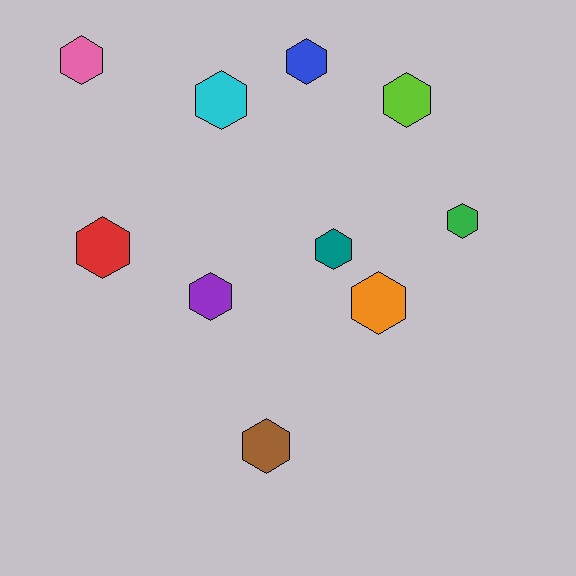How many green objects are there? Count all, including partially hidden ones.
There is 1 green object.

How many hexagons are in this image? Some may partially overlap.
There are 10 hexagons.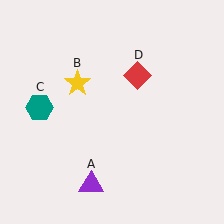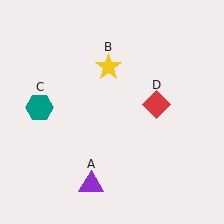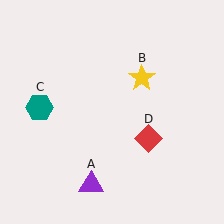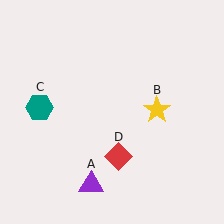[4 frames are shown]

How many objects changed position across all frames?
2 objects changed position: yellow star (object B), red diamond (object D).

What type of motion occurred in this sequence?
The yellow star (object B), red diamond (object D) rotated clockwise around the center of the scene.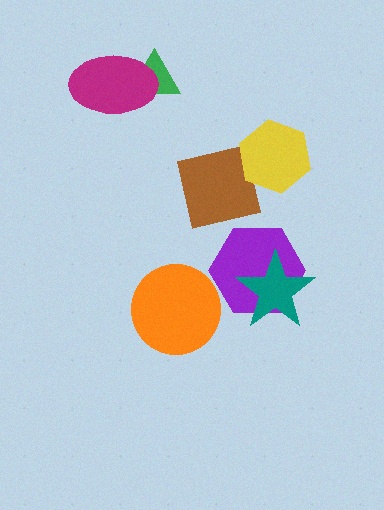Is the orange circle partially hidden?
No, no other shape covers it.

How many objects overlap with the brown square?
1 object overlaps with the brown square.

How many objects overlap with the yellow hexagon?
1 object overlaps with the yellow hexagon.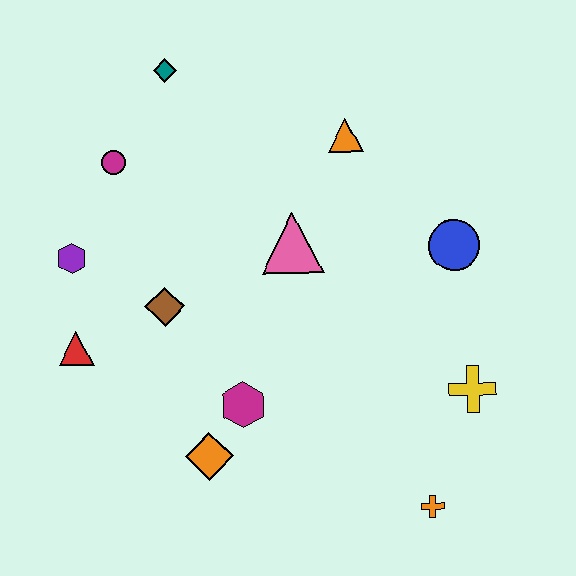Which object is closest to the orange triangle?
The pink triangle is closest to the orange triangle.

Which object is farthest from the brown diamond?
The orange cross is farthest from the brown diamond.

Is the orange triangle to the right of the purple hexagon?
Yes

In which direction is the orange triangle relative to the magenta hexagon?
The orange triangle is above the magenta hexagon.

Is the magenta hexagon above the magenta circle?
No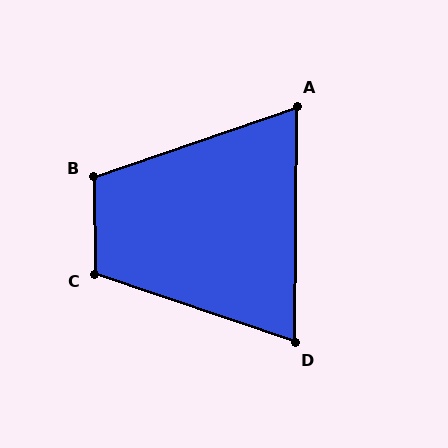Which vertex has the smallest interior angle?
A, at approximately 71 degrees.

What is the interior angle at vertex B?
Approximately 108 degrees (obtuse).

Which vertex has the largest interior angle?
C, at approximately 109 degrees.